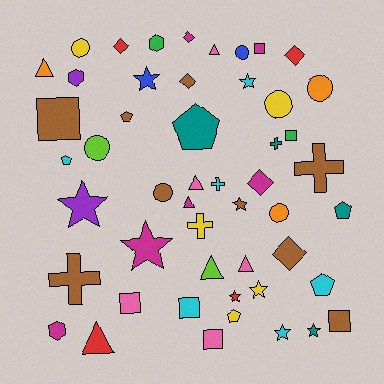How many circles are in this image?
There are 7 circles.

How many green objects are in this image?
There are 2 green objects.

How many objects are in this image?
There are 50 objects.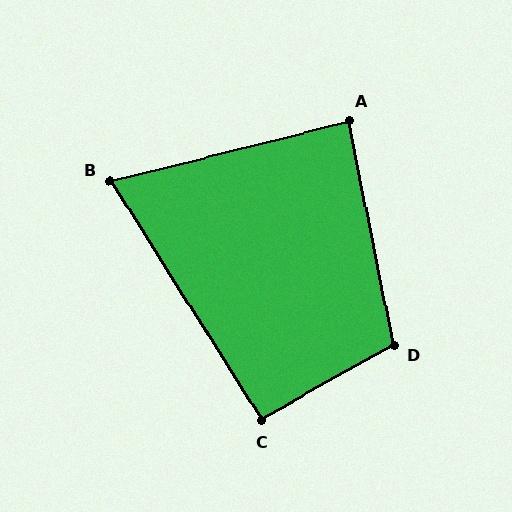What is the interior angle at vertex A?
Approximately 87 degrees (approximately right).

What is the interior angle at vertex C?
Approximately 93 degrees (approximately right).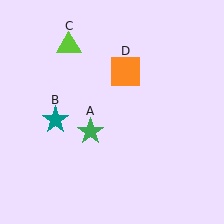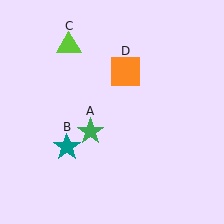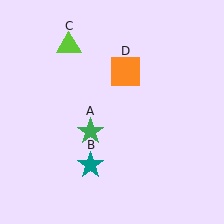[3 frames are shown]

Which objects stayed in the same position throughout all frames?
Green star (object A) and lime triangle (object C) and orange square (object D) remained stationary.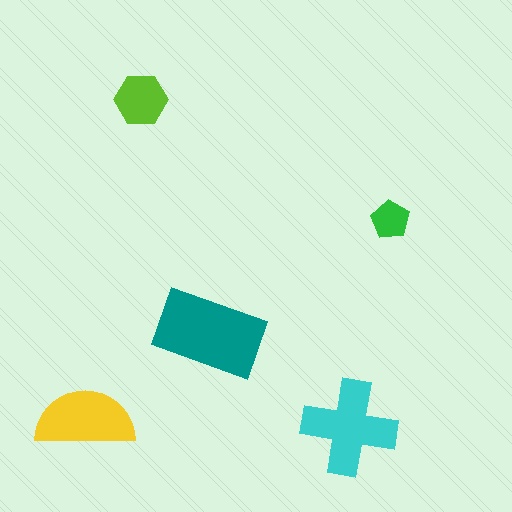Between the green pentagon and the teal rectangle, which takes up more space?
The teal rectangle.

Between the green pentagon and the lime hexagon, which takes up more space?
The lime hexagon.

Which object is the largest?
The teal rectangle.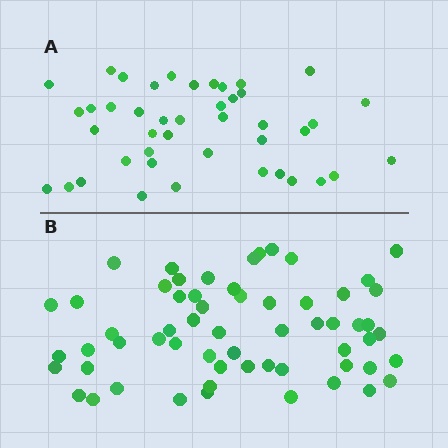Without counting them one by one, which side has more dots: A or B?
Region B (the bottom region) has more dots.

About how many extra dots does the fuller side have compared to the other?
Region B has approximately 15 more dots than region A.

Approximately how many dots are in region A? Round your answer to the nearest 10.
About 40 dots. (The exact count is 43, which rounds to 40.)